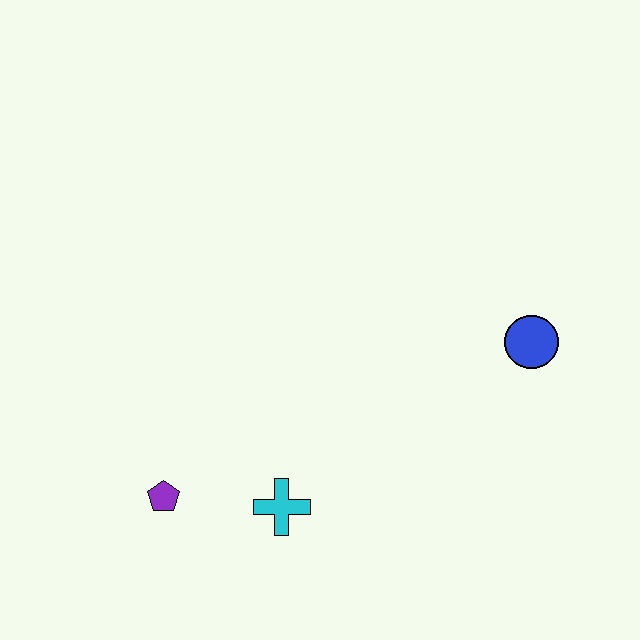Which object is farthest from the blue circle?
The purple pentagon is farthest from the blue circle.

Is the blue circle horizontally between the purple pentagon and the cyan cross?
No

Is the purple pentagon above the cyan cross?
Yes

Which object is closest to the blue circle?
The cyan cross is closest to the blue circle.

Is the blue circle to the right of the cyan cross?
Yes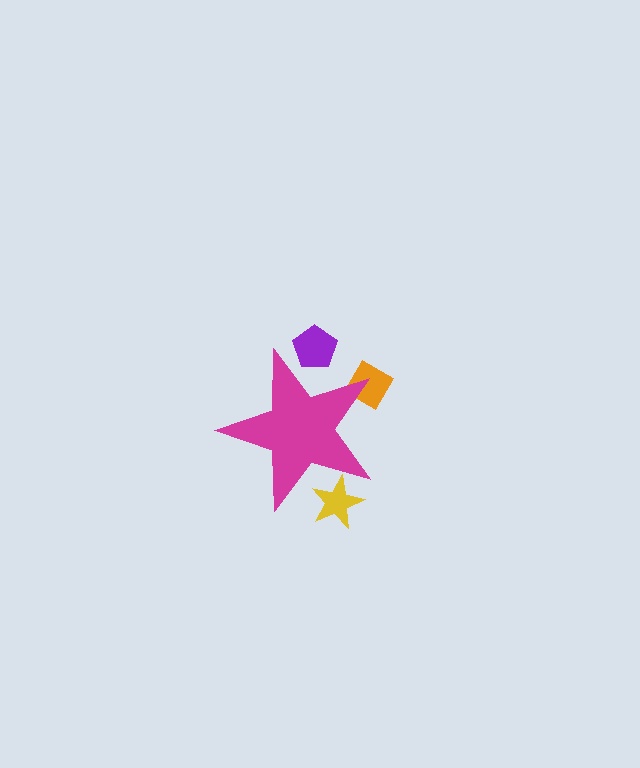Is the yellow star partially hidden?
Yes, the yellow star is partially hidden behind the magenta star.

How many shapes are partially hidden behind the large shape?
3 shapes are partially hidden.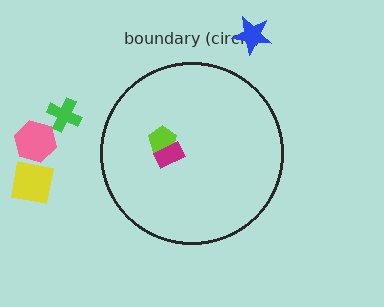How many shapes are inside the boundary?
2 inside, 4 outside.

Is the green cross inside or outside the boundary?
Outside.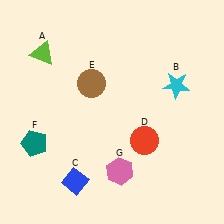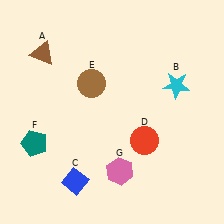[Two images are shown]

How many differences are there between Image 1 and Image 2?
There is 1 difference between the two images.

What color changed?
The triangle (A) changed from lime in Image 1 to brown in Image 2.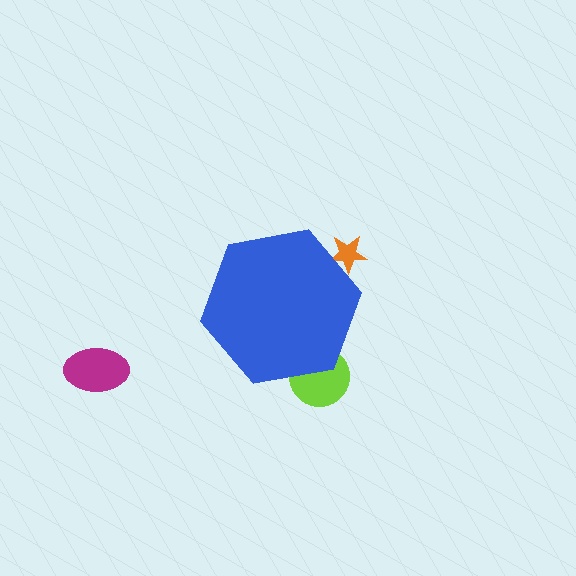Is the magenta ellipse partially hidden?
No, the magenta ellipse is fully visible.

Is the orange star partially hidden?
Yes, the orange star is partially hidden behind the blue hexagon.